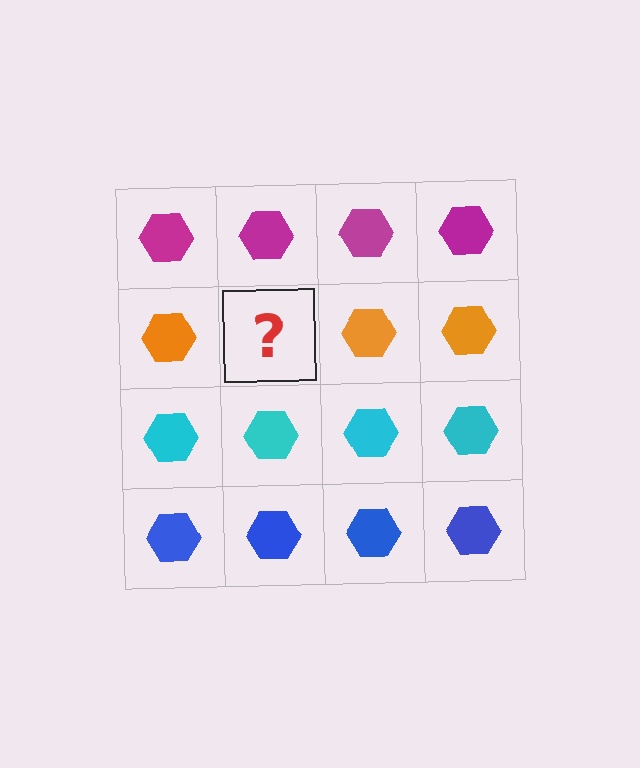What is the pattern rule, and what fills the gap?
The rule is that each row has a consistent color. The gap should be filled with an orange hexagon.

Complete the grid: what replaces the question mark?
The question mark should be replaced with an orange hexagon.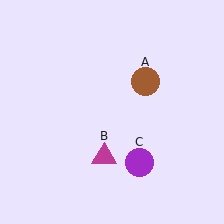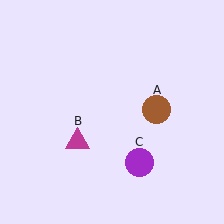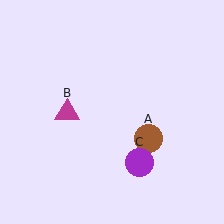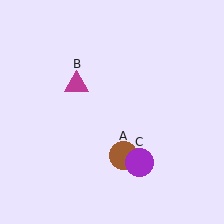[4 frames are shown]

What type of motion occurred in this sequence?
The brown circle (object A), magenta triangle (object B) rotated clockwise around the center of the scene.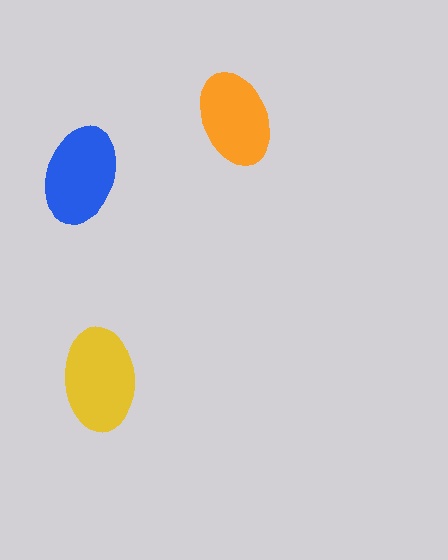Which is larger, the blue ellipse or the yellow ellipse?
The yellow one.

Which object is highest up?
The orange ellipse is topmost.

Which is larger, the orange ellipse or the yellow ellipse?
The yellow one.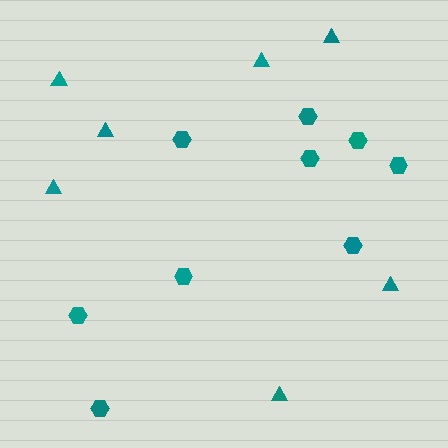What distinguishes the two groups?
There are 2 groups: one group of triangles (7) and one group of hexagons (9).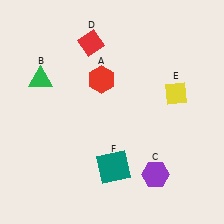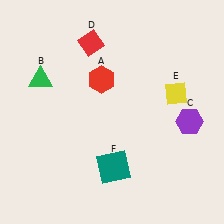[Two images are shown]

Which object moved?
The purple hexagon (C) moved up.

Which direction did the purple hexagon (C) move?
The purple hexagon (C) moved up.